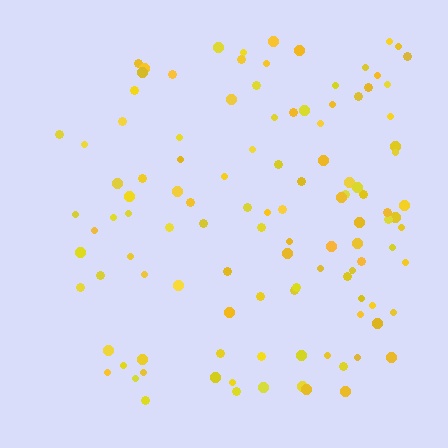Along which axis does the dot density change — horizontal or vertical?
Horizontal.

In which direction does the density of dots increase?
From left to right, with the right side densest.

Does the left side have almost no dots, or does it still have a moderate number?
Still a moderate number, just noticeably fewer than the right.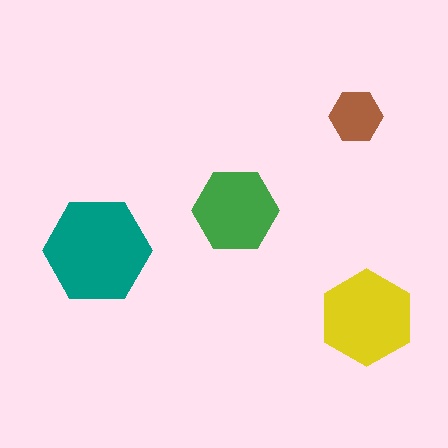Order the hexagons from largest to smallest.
the teal one, the yellow one, the green one, the brown one.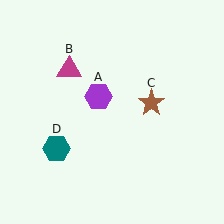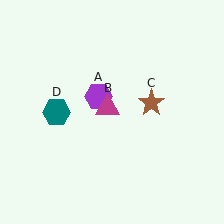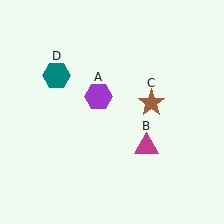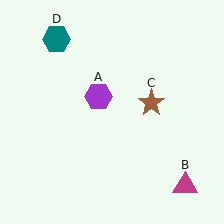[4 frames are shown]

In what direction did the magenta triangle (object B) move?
The magenta triangle (object B) moved down and to the right.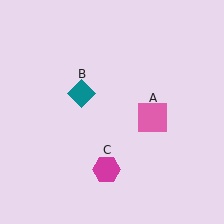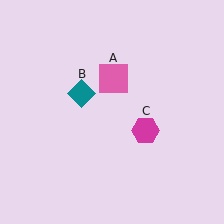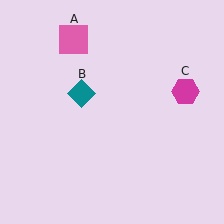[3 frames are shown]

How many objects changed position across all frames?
2 objects changed position: pink square (object A), magenta hexagon (object C).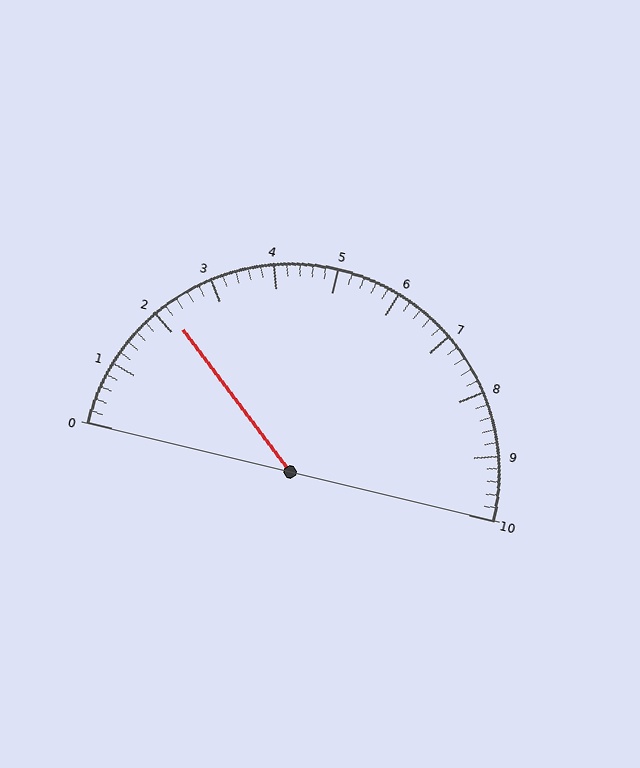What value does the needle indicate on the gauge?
The needle indicates approximately 2.2.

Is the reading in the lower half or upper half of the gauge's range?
The reading is in the lower half of the range (0 to 10).